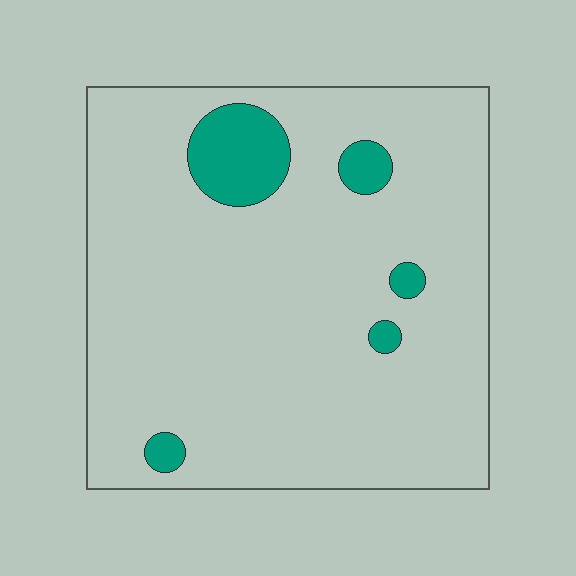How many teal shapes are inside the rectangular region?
5.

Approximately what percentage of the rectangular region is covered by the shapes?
Approximately 10%.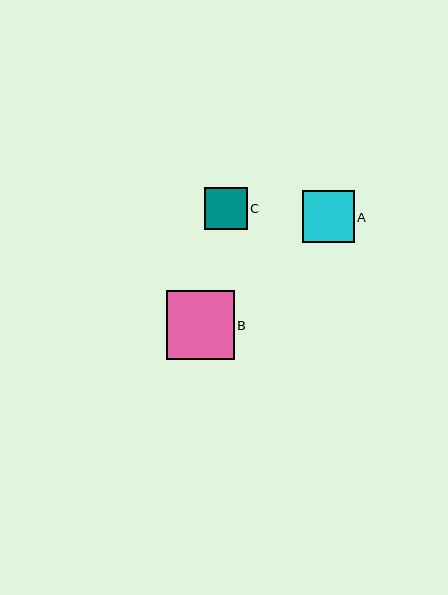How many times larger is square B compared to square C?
Square B is approximately 1.6 times the size of square C.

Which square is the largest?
Square B is the largest with a size of approximately 68 pixels.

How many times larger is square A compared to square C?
Square A is approximately 1.2 times the size of square C.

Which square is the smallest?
Square C is the smallest with a size of approximately 43 pixels.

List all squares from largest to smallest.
From largest to smallest: B, A, C.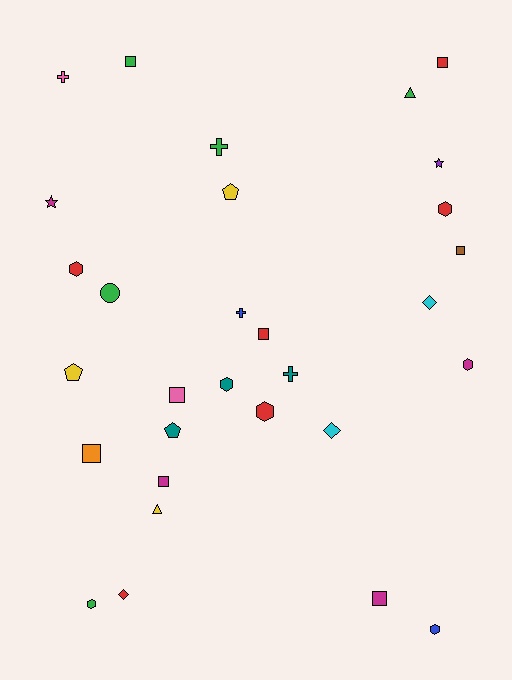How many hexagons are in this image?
There are 7 hexagons.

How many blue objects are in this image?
There are 2 blue objects.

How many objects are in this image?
There are 30 objects.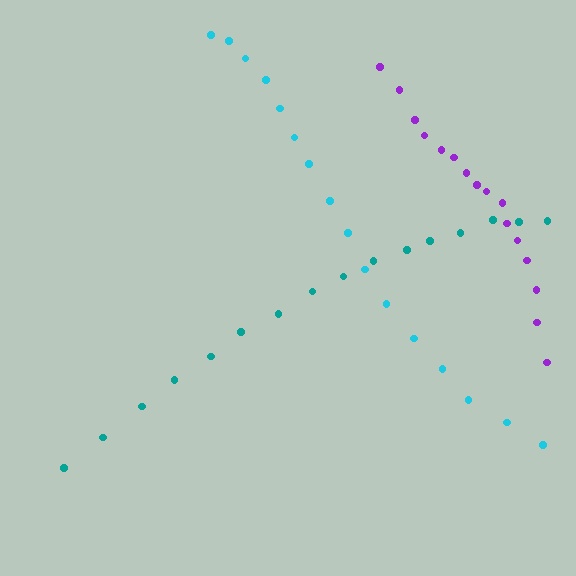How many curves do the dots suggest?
There are 3 distinct paths.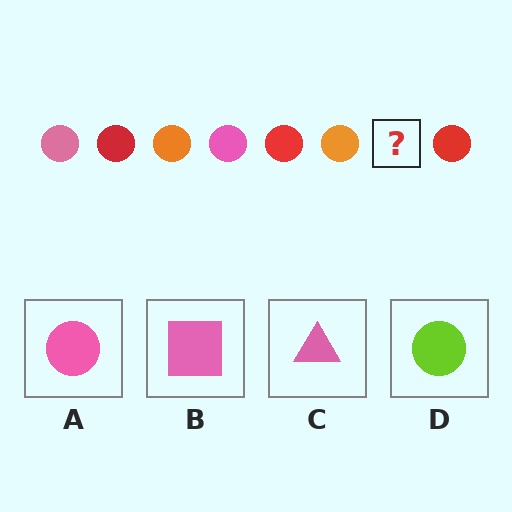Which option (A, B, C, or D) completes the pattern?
A.